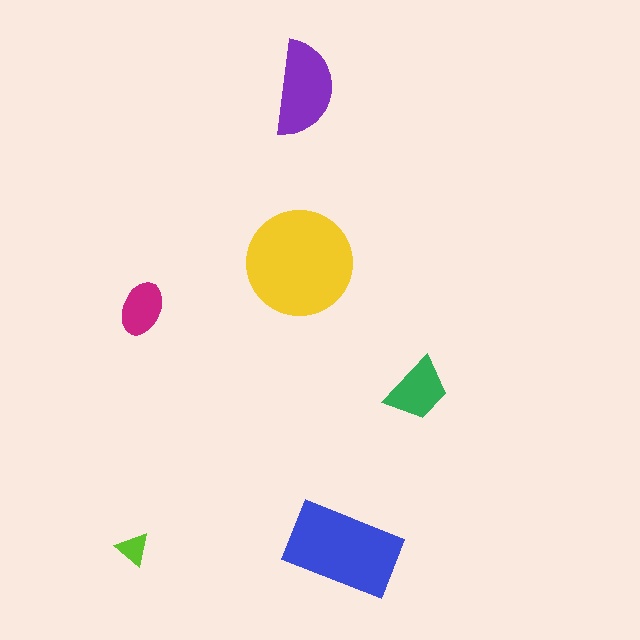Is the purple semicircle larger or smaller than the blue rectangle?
Smaller.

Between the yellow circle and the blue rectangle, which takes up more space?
The yellow circle.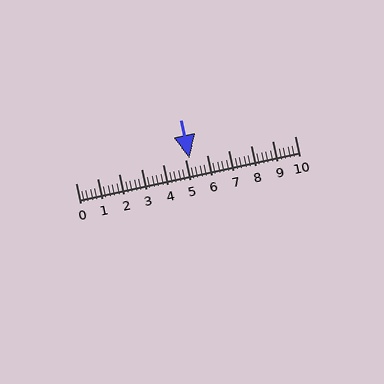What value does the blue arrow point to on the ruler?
The blue arrow points to approximately 5.2.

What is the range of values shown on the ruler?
The ruler shows values from 0 to 10.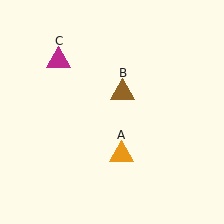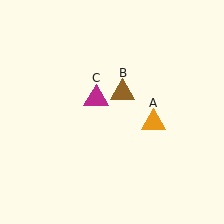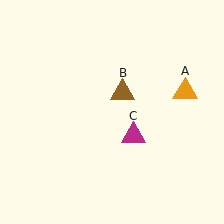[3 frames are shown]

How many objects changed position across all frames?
2 objects changed position: orange triangle (object A), magenta triangle (object C).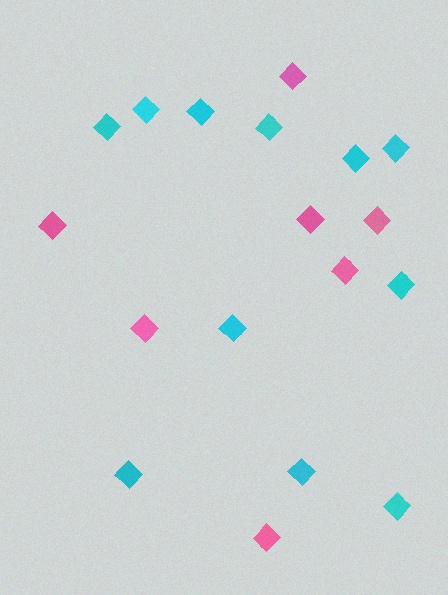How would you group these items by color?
There are 2 groups: one group of cyan diamonds (11) and one group of pink diamonds (7).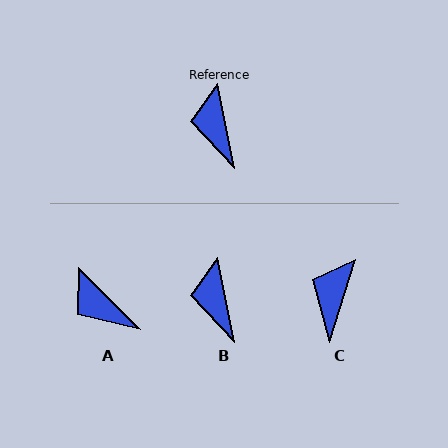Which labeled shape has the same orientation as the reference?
B.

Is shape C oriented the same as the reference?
No, it is off by about 28 degrees.